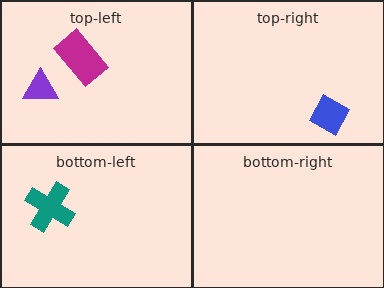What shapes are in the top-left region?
The magenta rectangle, the purple triangle.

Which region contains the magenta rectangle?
The top-left region.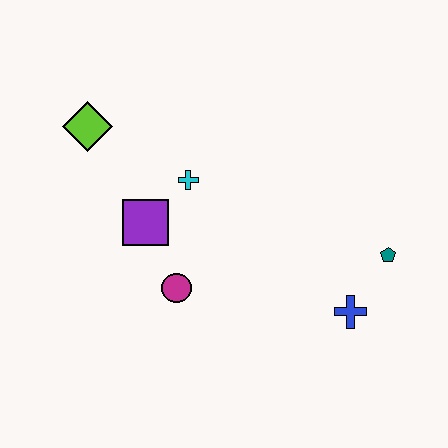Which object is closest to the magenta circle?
The purple square is closest to the magenta circle.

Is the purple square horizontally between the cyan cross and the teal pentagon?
No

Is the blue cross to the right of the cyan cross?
Yes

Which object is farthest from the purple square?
The teal pentagon is farthest from the purple square.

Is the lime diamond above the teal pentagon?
Yes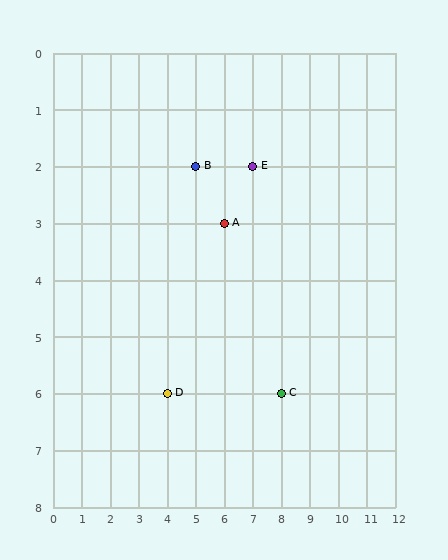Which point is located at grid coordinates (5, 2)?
Point B is at (5, 2).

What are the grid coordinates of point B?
Point B is at grid coordinates (5, 2).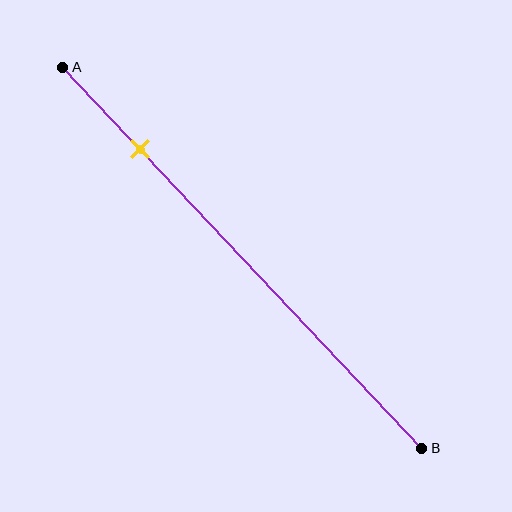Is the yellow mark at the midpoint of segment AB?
No, the mark is at about 20% from A, not at the 50% midpoint.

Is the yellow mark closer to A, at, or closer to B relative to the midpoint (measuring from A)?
The yellow mark is closer to point A than the midpoint of segment AB.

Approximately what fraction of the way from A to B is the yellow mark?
The yellow mark is approximately 20% of the way from A to B.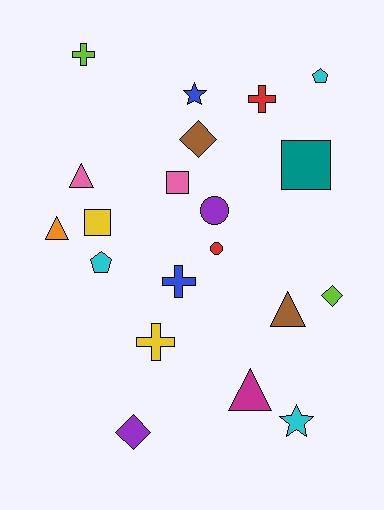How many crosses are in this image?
There are 4 crosses.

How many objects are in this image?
There are 20 objects.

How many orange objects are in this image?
There is 1 orange object.